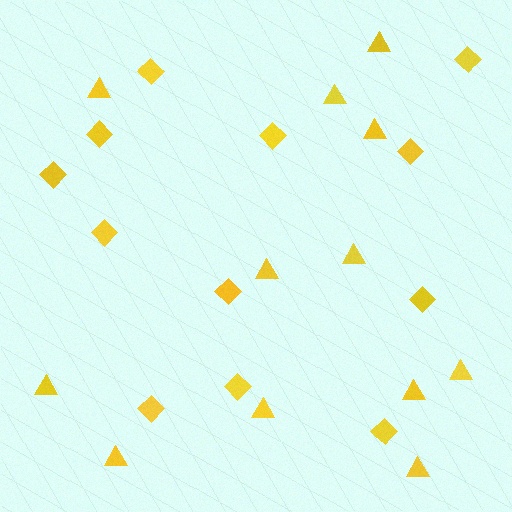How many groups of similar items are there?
There are 2 groups: one group of triangles (12) and one group of diamonds (12).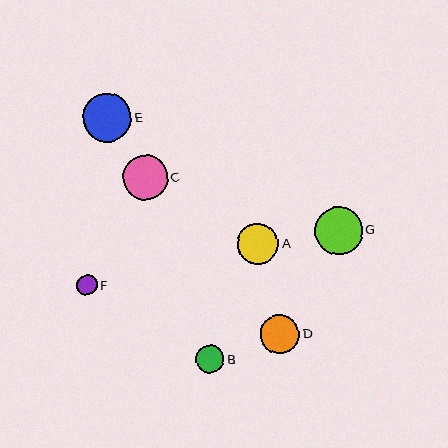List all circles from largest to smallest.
From largest to smallest: E, G, C, A, D, B, F.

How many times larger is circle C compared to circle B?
Circle C is approximately 1.6 times the size of circle B.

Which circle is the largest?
Circle E is the largest with a size of approximately 49 pixels.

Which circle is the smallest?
Circle F is the smallest with a size of approximately 20 pixels.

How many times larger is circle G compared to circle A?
Circle G is approximately 1.2 times the size of circle A.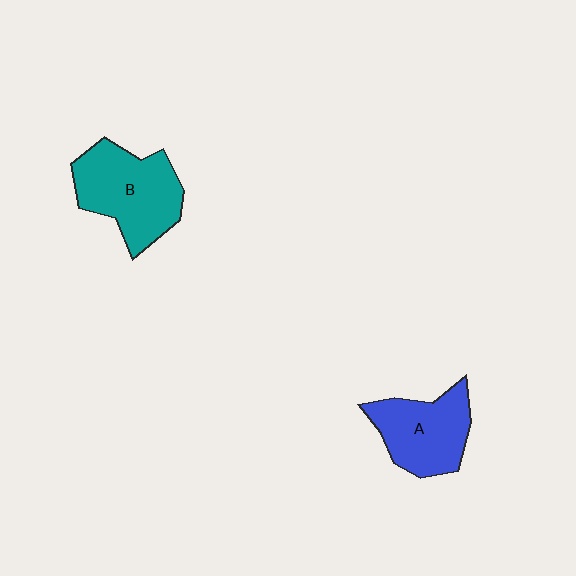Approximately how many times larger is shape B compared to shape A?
Approximately 1.2 times.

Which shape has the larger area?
Shape B (teal).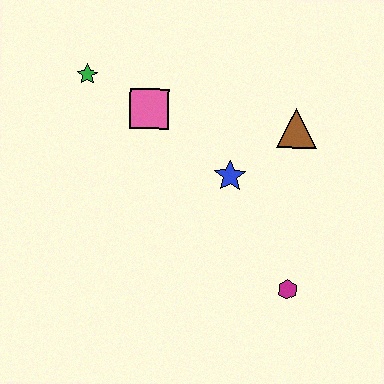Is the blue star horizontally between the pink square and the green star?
No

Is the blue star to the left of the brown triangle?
Yes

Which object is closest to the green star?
The pink square is closest to the green star.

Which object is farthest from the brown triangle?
The green star is farthest from the brown triangle.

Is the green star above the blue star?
Yes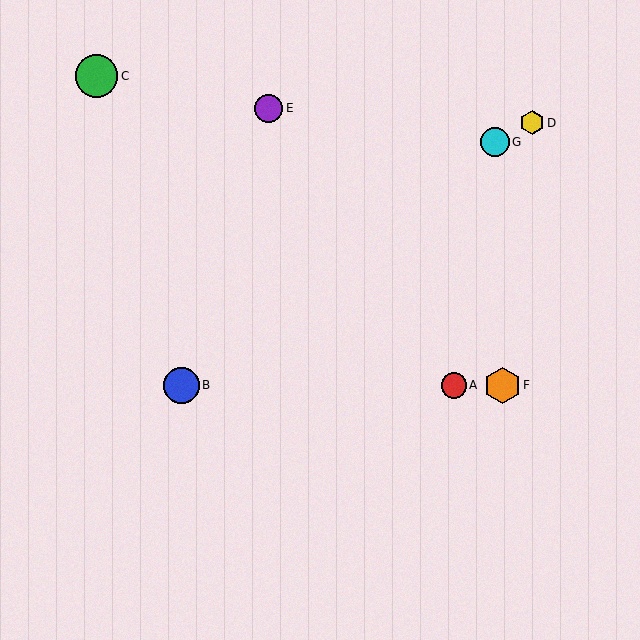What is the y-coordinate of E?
Object E is at y≈108.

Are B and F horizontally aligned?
Yes, both are at y≈385.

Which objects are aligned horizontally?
Objects A, B, F are aligned horizontally.